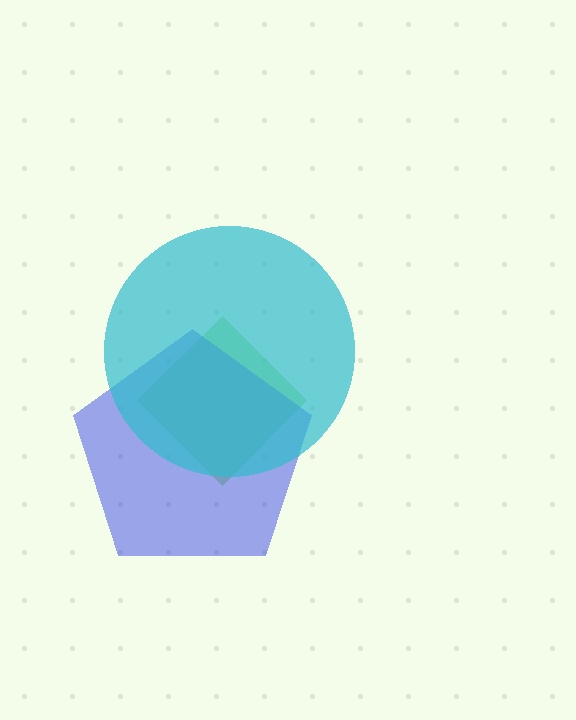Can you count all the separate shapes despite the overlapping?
Yes, there are 3 separate shapes.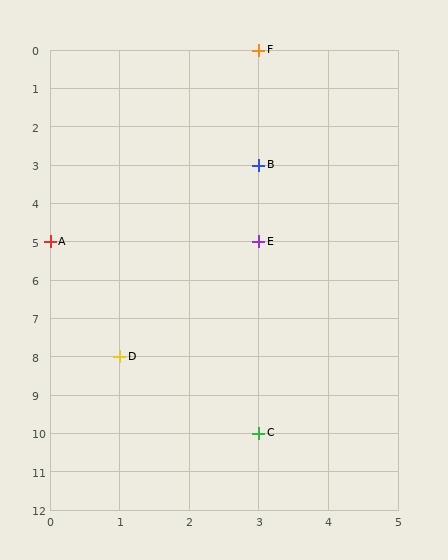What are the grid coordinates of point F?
Point F is at grid coordinates (3, 0).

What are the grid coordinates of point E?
Point E is at grid coordinates (3, 5).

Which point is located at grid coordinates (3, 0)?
Point F is at (3, 0).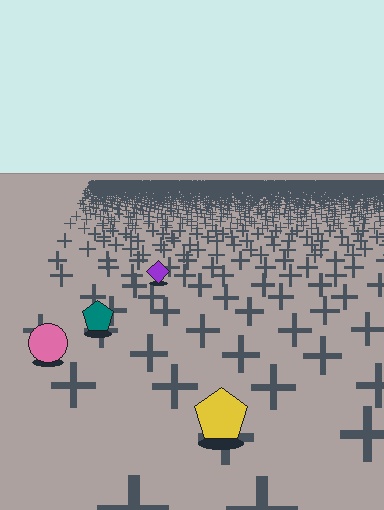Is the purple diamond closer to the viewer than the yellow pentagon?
No. The yellow pentagon is closer — you can tell from the texture gradient: the ground texture is coarser near it.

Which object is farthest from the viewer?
The purple diamond is farthest from the viewer. It appears smaller and the ground texture around it is denser.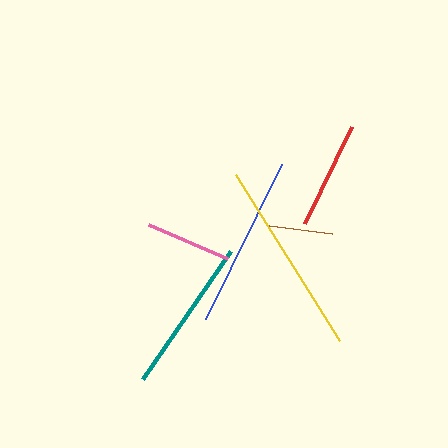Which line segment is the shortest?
The brown line is the shortest at approximately 63 pixels.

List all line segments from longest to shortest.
From longest to shortest: yellow, blue, teal, red, pink, brown.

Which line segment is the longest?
The yellow line is the longest at approximately 196 pixels.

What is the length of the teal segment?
The teal segment is approximately 156 pixels long.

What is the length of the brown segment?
The brown segment is approximately 63 pixels long.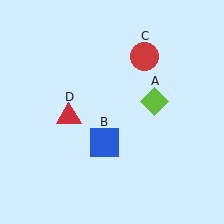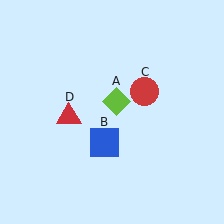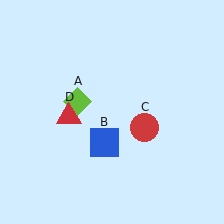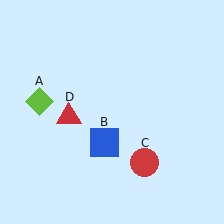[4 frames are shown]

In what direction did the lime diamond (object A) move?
The lime diamond (object A) moved left.